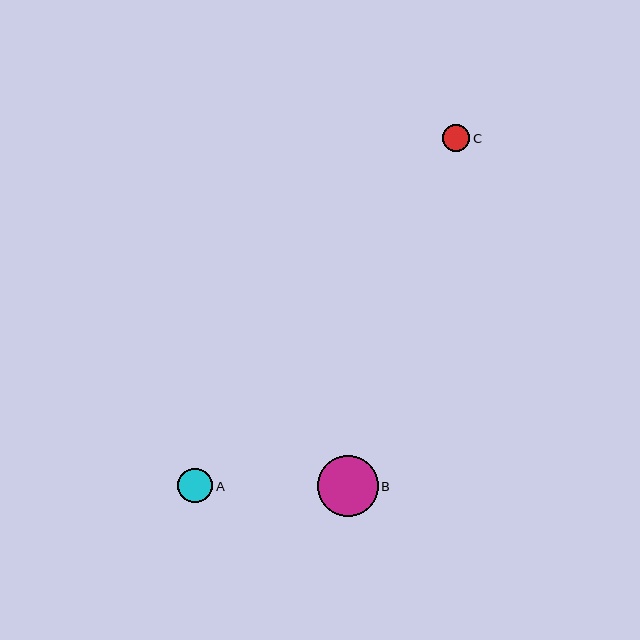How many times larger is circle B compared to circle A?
Circle B is approximately 1.7 times the size of circle A.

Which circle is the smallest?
Circle C is the smallest with a size of approximately 27 pixels.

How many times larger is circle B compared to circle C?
Circle B is approximately 2.2 times the size of circle C.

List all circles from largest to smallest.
From largest to smallest: B, A, C.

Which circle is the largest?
Circle B is the largest with a size of approximately 61 pixels.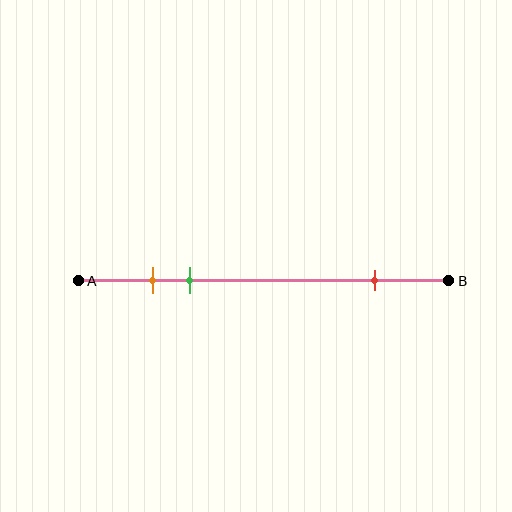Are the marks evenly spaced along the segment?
No, the marks are not evenly spaced.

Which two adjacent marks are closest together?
The orange and green marks are the closest adjacent pair.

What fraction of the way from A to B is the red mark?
The red mark is approximately 80% (0.8) of the way from A to B.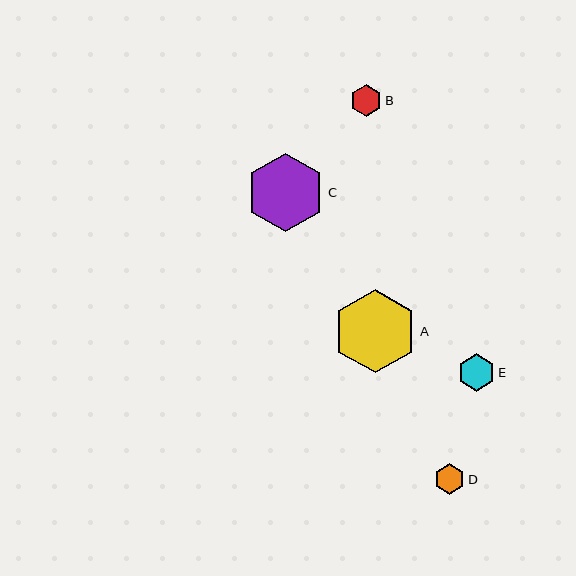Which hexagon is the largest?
Hexagon A is the largest with a size of approximately 84 pixels.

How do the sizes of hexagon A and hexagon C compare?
Hexagon A and hexagon C are approximately the same size.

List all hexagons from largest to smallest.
From largest to smallest: A, C, E, B, D.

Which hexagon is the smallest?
Hexagon D is the smallest with a size of approximately 31 pixels.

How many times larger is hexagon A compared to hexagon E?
Hexagon A is approximately 2.3 times the size of hexagon E.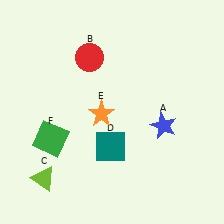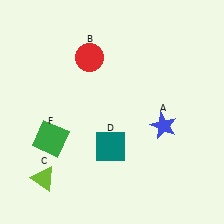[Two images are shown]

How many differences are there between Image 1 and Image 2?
There is 1 difference between the two images.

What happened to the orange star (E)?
The orange star (E) was removed in Image 2. It was in the bottom-left area of Image 1.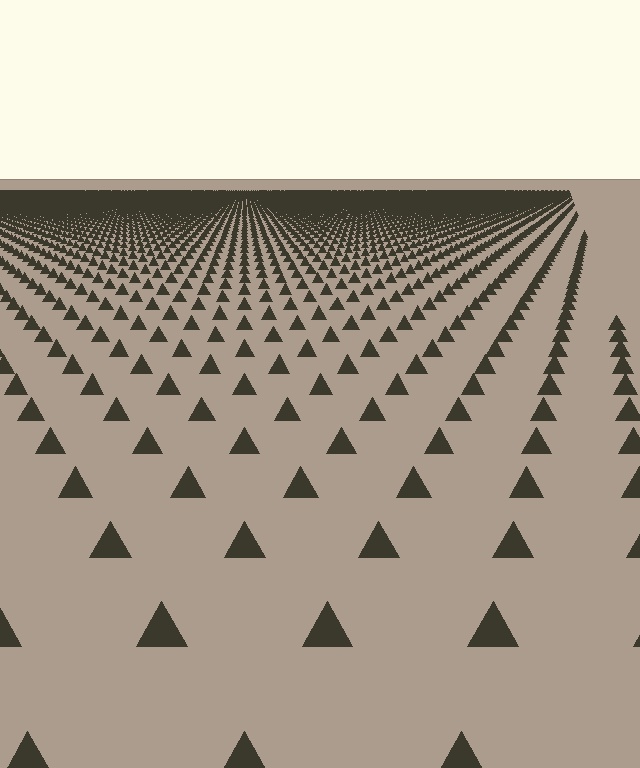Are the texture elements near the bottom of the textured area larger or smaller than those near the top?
Larger. Near the bottom, elements are closer to the viewer and appear at a bigger on-screen size.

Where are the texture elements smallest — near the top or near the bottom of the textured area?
Near the top.